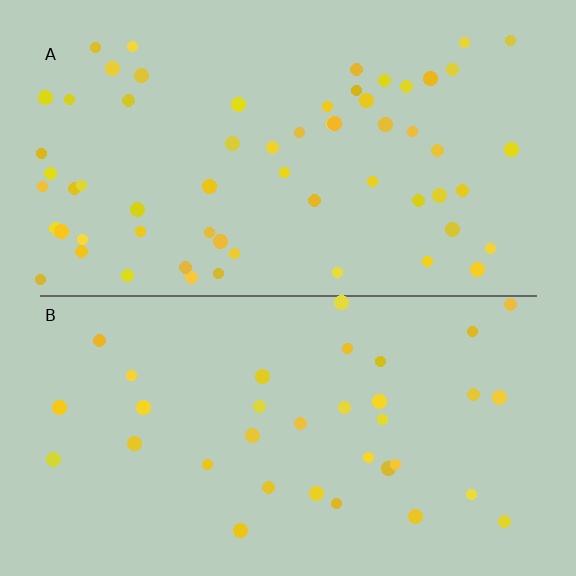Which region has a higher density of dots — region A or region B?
A (the top).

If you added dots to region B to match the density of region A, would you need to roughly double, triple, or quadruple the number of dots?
Approximately double.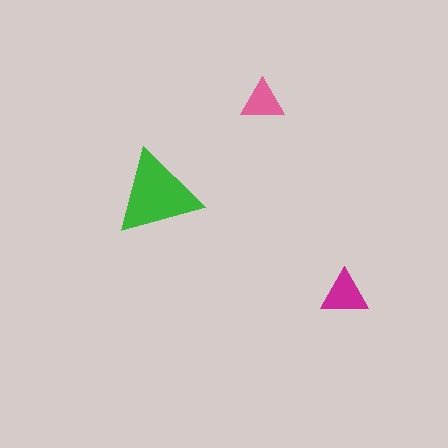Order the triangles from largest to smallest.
the green one, the magenta one, the pink one.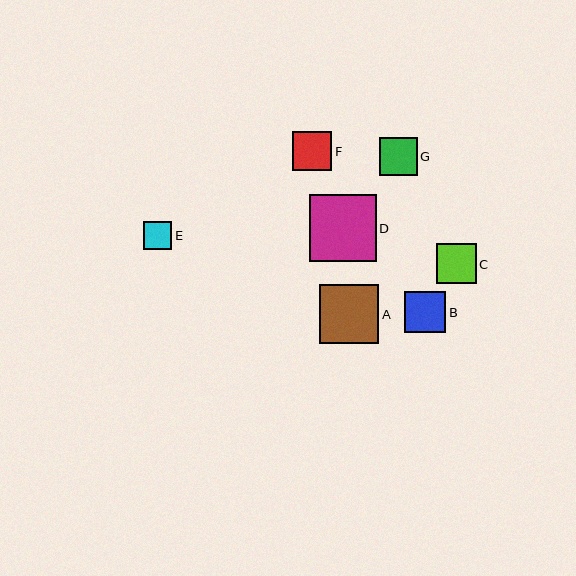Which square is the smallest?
Square E is the smallest with a size of approximately 28 pixels.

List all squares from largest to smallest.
From largest to smallest: D, A, B, C, F, G, E.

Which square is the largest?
Square D is the largest with a size of approximately 67 pixels.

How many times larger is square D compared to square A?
Square D is approximately 1.1 times the size of square A.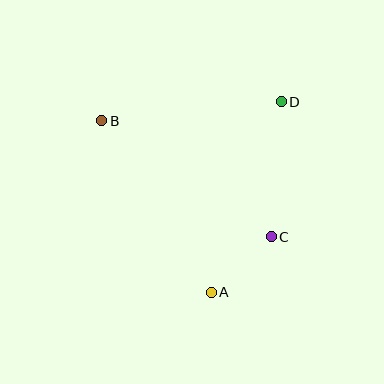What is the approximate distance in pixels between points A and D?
The distance between A and D is approximately 203 pixels.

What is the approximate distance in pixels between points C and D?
The distance between C and D is approximately 135 pixels.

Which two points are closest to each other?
Points A and C are closest to each other.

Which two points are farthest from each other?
Points B and C are farthest from each other.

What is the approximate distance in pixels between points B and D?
The distance between B and D is approximately 181 pixels.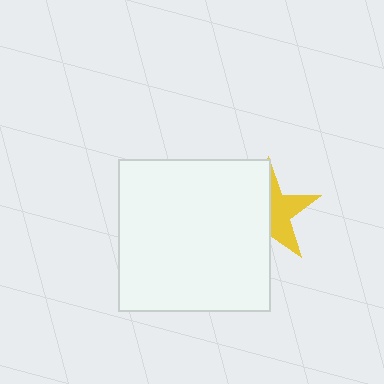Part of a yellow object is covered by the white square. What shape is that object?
It is a star.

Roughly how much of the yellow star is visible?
A small part of it is visible (roughly 44%).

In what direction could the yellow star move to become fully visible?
The yellow star could move right. That would shift it out from behind the white square entirely.